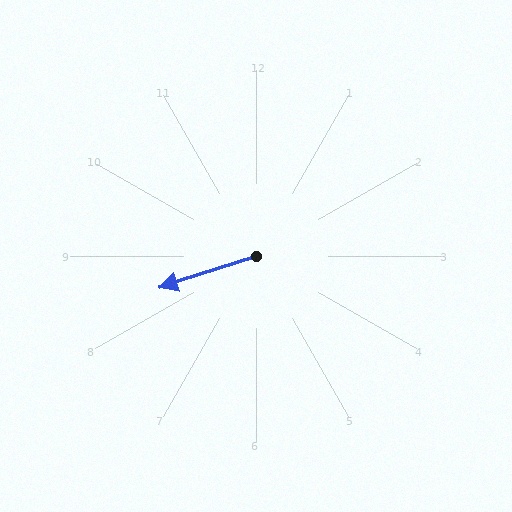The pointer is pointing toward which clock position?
Roughly 8 o'clock.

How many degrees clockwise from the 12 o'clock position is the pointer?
Approximately 252 degrees.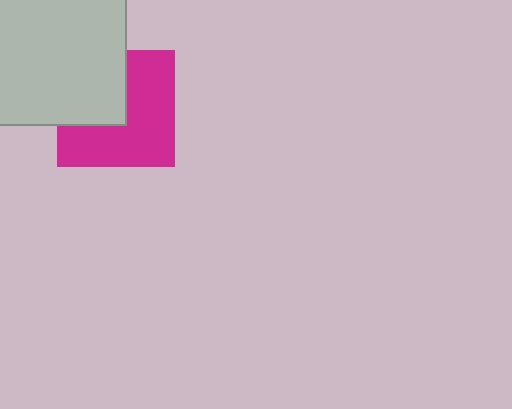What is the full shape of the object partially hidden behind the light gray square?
The partially hidden object is a magenta square.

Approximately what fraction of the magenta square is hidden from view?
Roughly 38% of the magenta square is hidden behind the light gray square.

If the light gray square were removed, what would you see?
You would see the complete magenta square.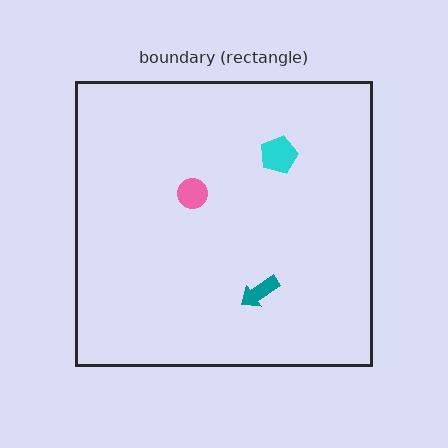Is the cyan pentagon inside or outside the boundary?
Inside.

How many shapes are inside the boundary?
3 inside, 0 outside.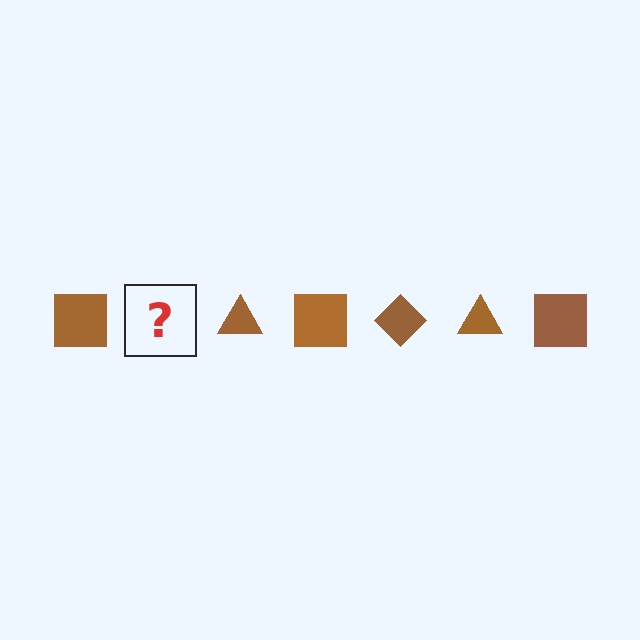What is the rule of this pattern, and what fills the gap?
The rule is that the pattern cycles through square, diamond, triangle shapes in brown. The gap should be filled with a brown diamond.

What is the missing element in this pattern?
The missing element is a brown diamond.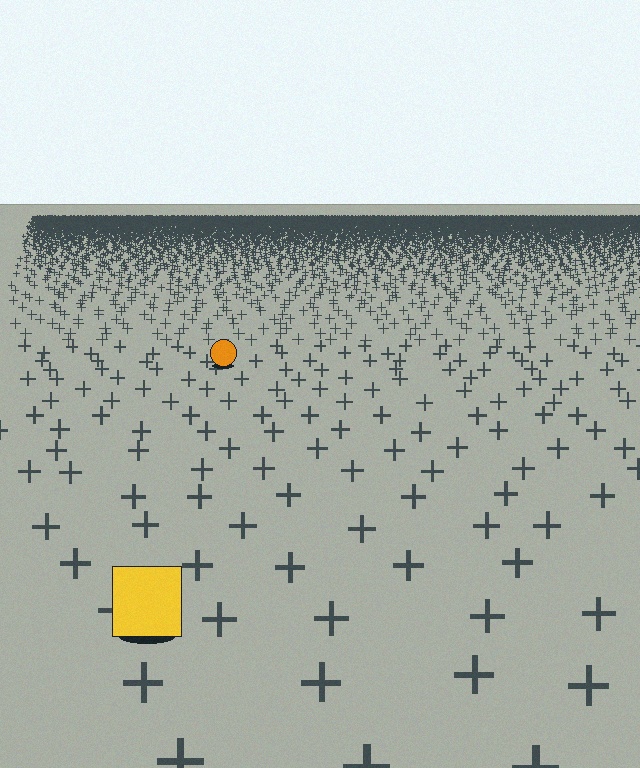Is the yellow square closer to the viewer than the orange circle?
Yes. The yellow square is closer — you can tell from the texture gradient: the ground texture is coarser near it.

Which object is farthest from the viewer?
The orange circle is farthest from the viewer. It appears smaller and the ground texture around it is denser.